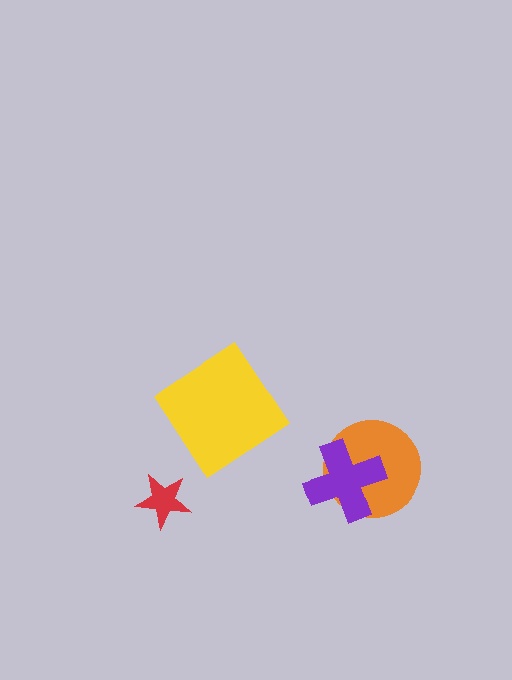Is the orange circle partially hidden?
Yes, it is partially covered by another shape.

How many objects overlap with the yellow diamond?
0 objects overlap with the yellow diamond.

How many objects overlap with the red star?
0 objects overlap with the red star.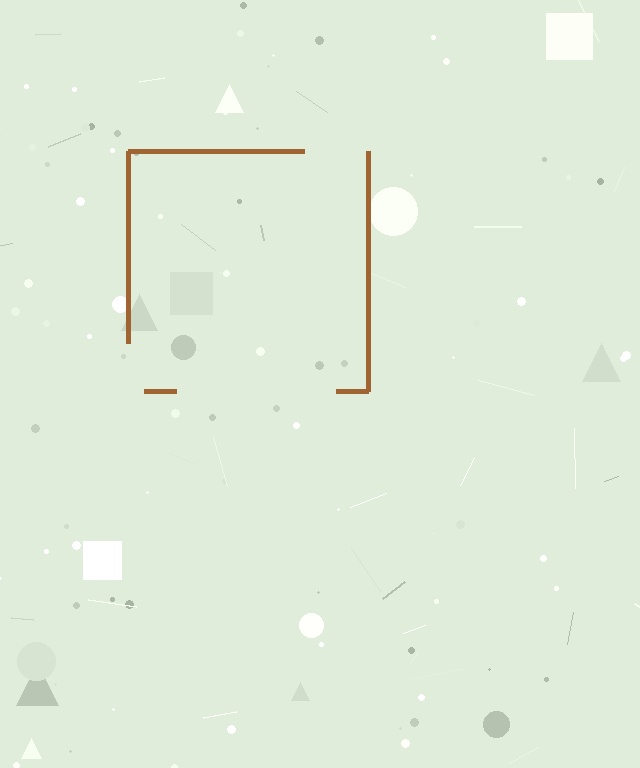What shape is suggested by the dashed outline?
The dashed outline suggests a square.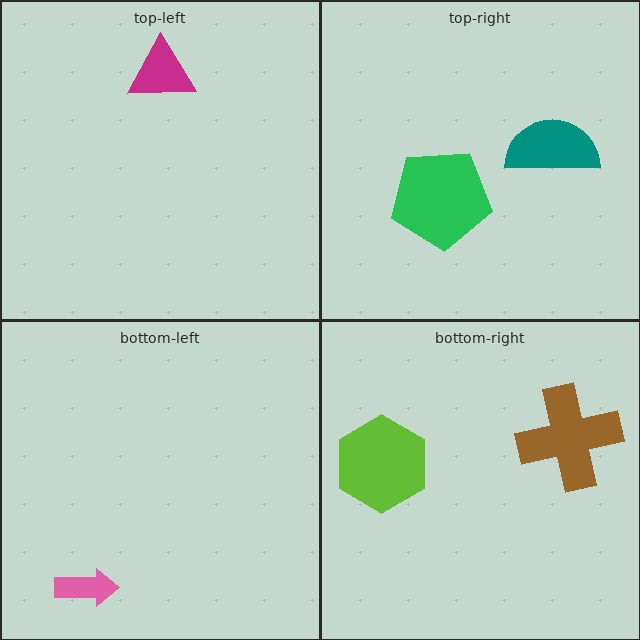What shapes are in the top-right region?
The green pentagon, the teal semicircle.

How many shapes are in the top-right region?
2.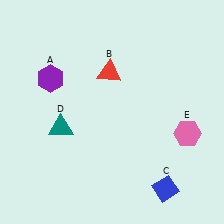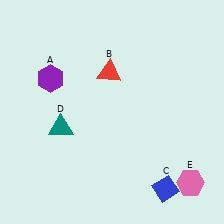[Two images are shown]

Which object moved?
The pink hexagon (E) moved down.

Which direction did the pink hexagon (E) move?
The pink hexagon (E) moved down.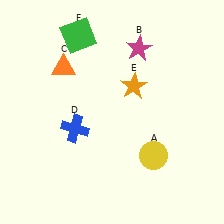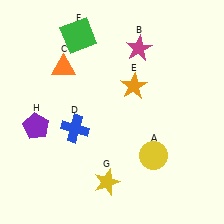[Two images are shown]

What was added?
A yellow star (G), a purple pentagon (H) were added in Image 2.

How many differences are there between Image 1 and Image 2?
There are 2 differences between the two images.